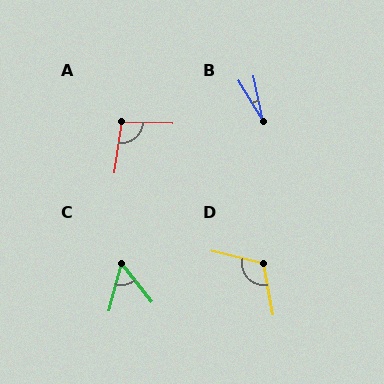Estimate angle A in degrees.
Approximately 97 degrees.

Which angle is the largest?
D, at approximately 114 degrees.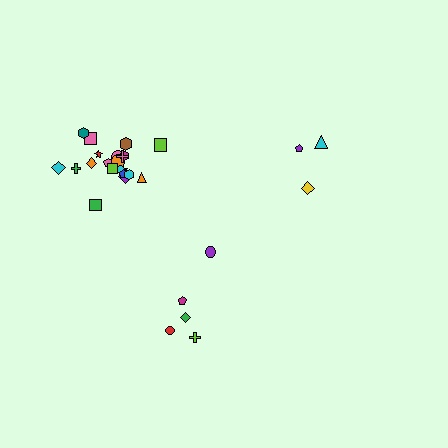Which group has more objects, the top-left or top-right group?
The top-left group.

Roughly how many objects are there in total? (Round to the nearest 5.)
Roughly 30 objects in total.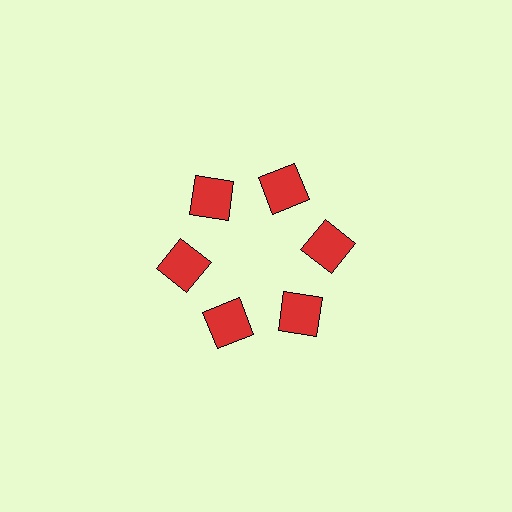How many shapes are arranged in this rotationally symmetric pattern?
There are 6 shapes, arranged in 6 groups of 1.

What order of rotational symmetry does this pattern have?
This pattern has 6-fold rotational symmetry.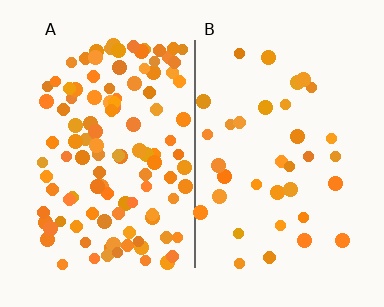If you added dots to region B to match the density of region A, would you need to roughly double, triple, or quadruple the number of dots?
Approximately triple.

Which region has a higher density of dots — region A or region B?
A (the left).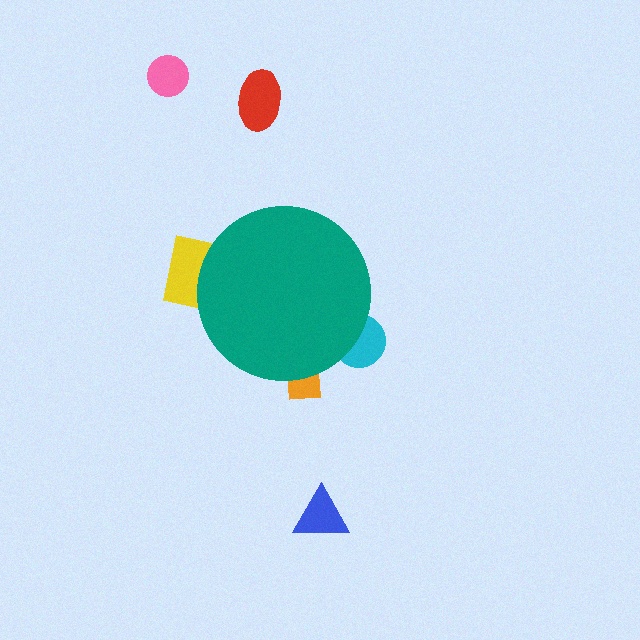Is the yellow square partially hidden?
Yes, the yellow square is partially hidden behind the teal circle.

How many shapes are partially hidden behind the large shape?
3 shapes are partially hidden.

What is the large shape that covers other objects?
A teal circle.